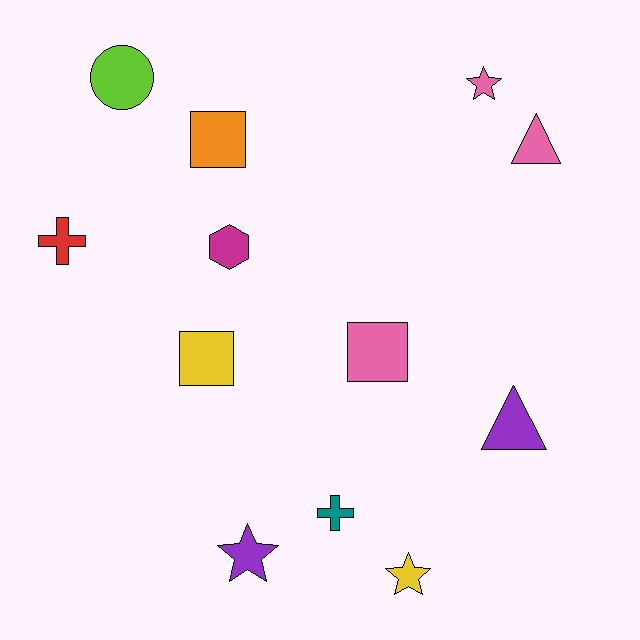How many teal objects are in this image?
There is 1 teal object.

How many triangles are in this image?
There are 2 triangles.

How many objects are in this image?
There are 12 objects.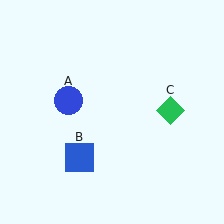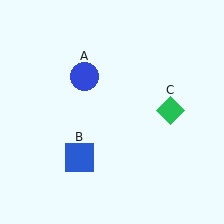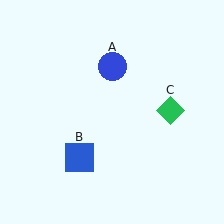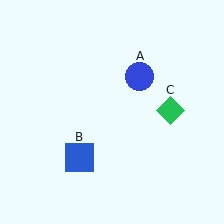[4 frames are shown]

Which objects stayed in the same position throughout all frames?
Blue square (object B) and green diamond (object C) remained stationary.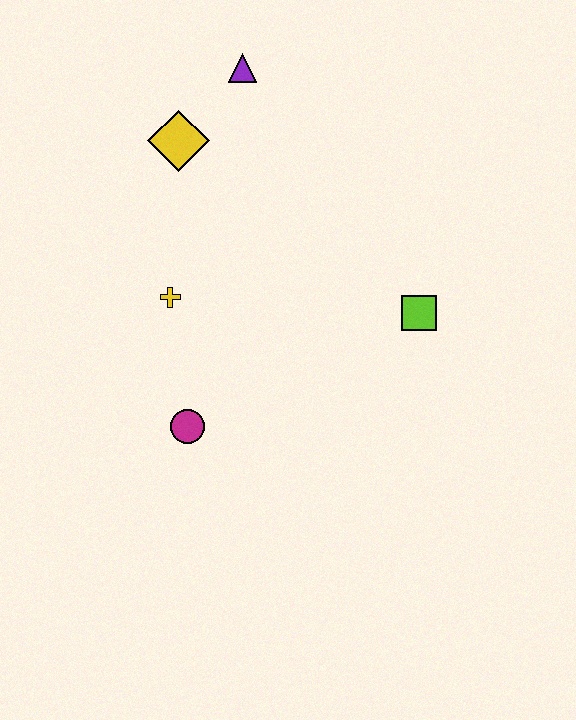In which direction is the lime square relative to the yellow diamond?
The lime square is to the right of the yellow diamond.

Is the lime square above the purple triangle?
No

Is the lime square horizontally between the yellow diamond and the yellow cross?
No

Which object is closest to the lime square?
The yellow cross is closest to the lime square.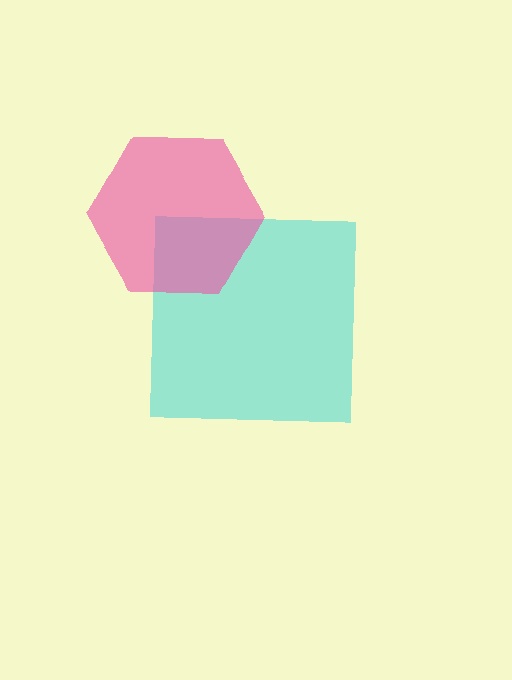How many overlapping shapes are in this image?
There are 2 overlapping shapes in the image.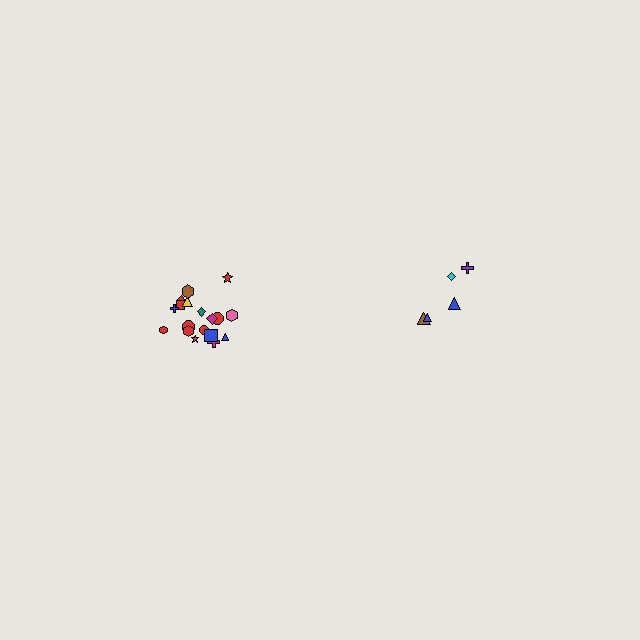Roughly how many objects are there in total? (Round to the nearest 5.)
Roughly 25 objects in total.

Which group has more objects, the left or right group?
The left group.